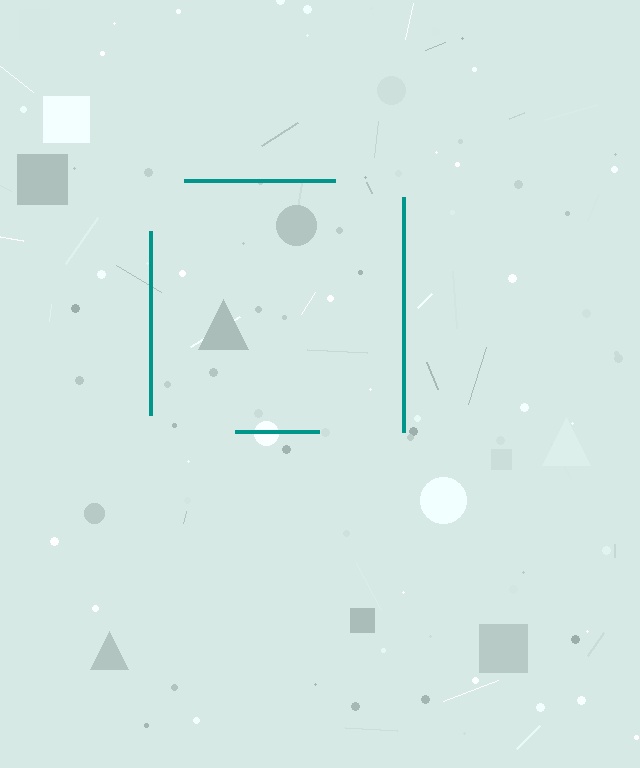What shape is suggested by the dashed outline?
The dashed outline suggests a square.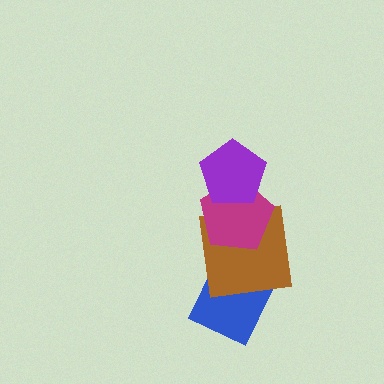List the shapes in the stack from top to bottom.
From top to bottom: the purple pentagon, the magenta pentagon, the brown square, the blue diamond.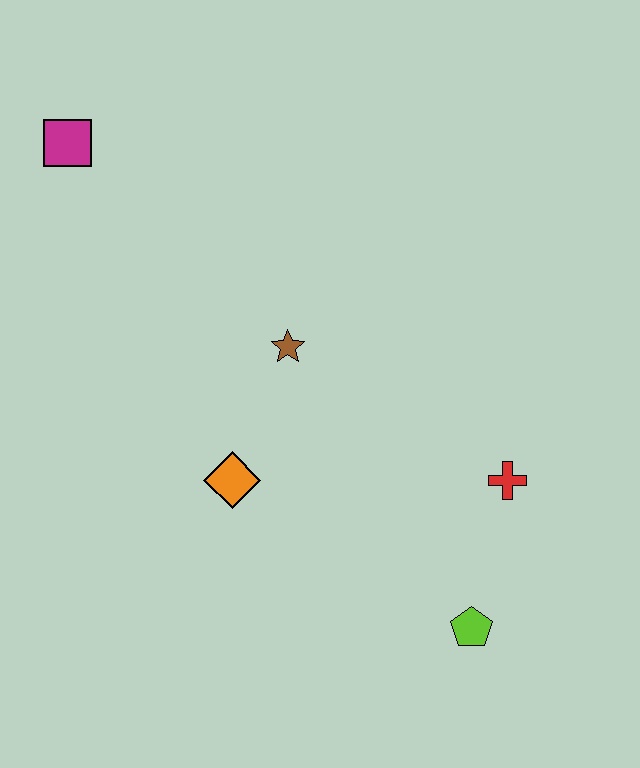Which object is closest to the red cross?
The lime pentagon is closest to the red cross.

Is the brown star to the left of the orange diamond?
No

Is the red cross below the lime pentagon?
No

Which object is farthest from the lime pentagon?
The magenta square is farthest from the lime pentagon.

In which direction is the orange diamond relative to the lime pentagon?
The orange diamond is to the left of the lime pentagon.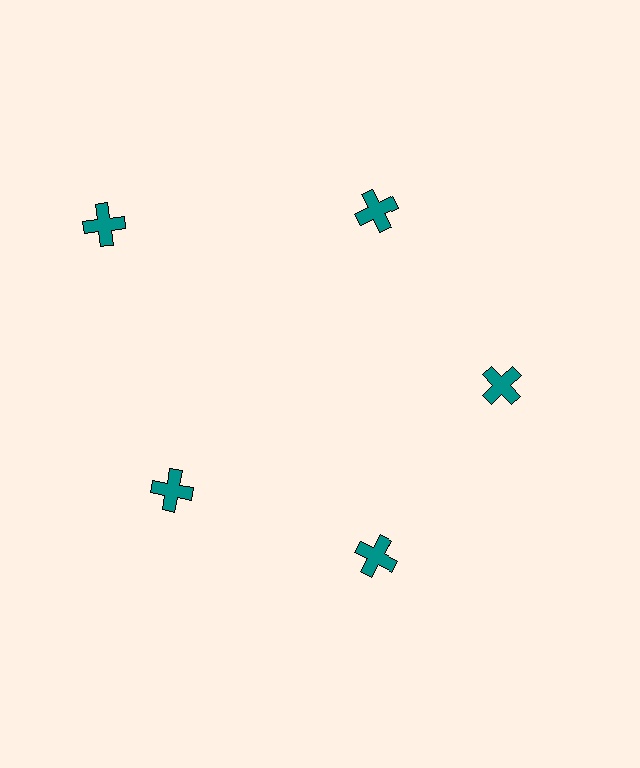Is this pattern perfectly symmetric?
No. The 5 teal crosses are arranged in a ring, but one element near the 10 o'clock position is pushed outward from the center, breaking the 5-fold rotational symmetry.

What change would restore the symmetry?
The symmetry would be restored by moving it inward, back onto the ring so that all 5 crosses sit at equal angles and equal distance from the center.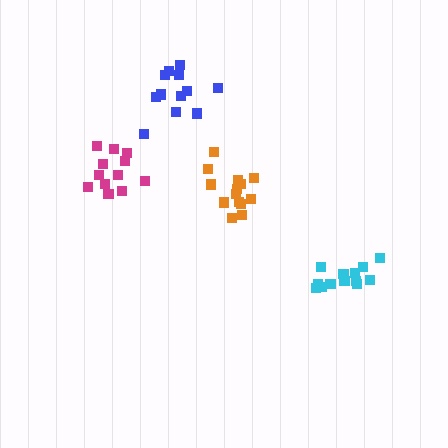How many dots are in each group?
Group 1: 12 dots, Group 2: 14 dots, Group 3: 13 dots, Group 4: 12 dots (51 total).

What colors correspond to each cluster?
The clusters are colored: magenta, orange, cyan, blue.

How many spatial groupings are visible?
There are 4 spatial groupings.